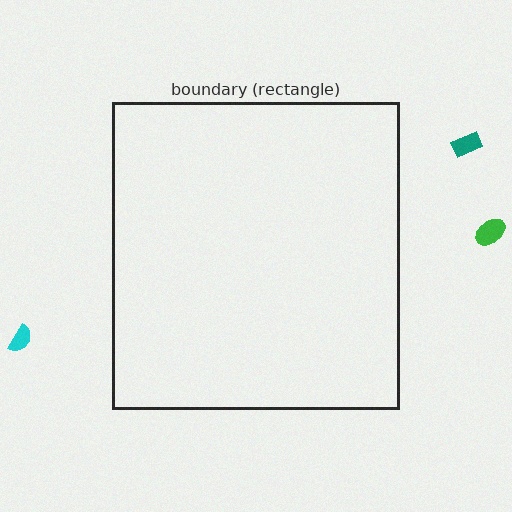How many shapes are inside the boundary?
0 inside, 3 outside.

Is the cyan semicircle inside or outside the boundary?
Outside.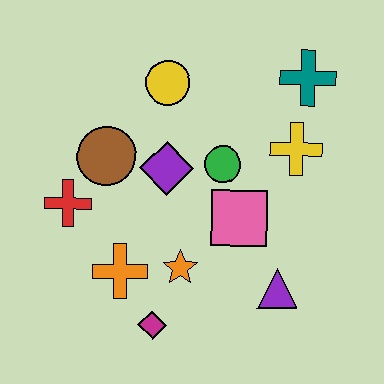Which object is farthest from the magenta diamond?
The teal cross is farthest from the magenta diamond.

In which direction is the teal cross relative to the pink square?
The teal cross is above the pink square.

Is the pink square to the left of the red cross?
No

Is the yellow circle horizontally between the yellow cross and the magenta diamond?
Yes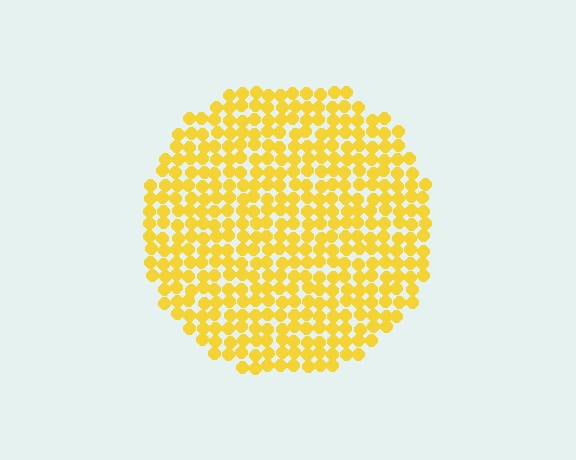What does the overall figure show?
The overall figure shows a circle.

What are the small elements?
The small elements are circles.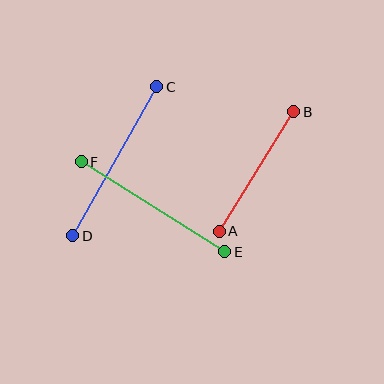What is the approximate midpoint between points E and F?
The midpoint is at approximately (153, 207) pixels.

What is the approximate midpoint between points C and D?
The midpoint is at approximately (115, 161) pixels.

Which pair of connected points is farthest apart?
Points C and D are farthest apart.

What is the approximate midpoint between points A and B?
The midpoint is at approximately (256, 172) pixels.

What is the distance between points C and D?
The distance is approximately 171 pixels.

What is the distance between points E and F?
The distance is approximately 170 pixels.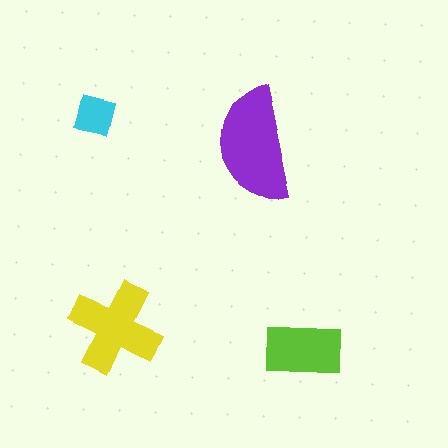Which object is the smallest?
The cyan square.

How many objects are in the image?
There are 4 objects in the image.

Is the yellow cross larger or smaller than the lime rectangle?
Larger.